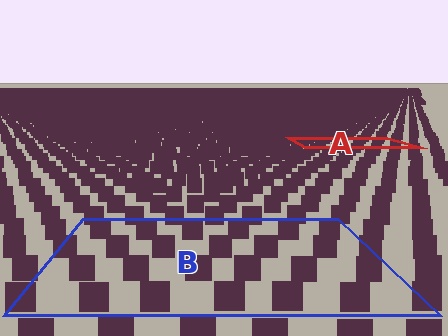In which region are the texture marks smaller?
The texture marks are smaller in region A, because it is farther away.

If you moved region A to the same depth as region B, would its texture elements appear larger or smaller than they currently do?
They would appear larger. At a closer depth, the same texture elements are projected at a bigger on-screen size.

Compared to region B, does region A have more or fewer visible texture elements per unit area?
Region A has more texture elements per unit area — they are packed more densely because it is farther away.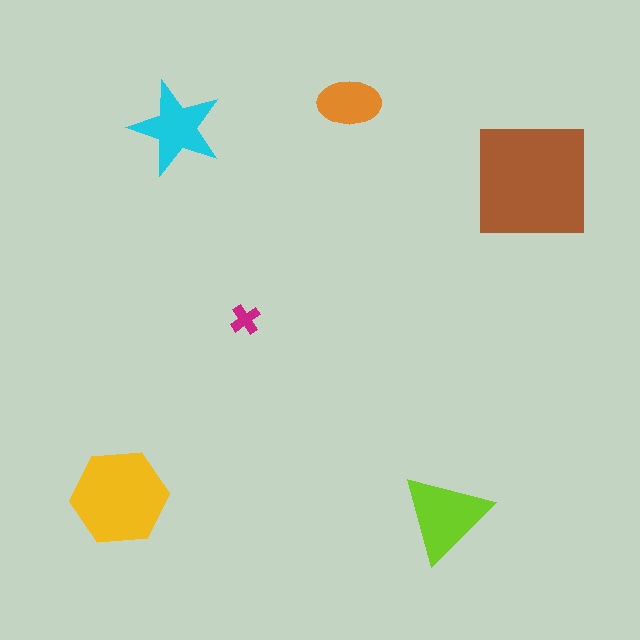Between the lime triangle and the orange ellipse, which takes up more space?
The lime triangle.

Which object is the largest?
The brown square.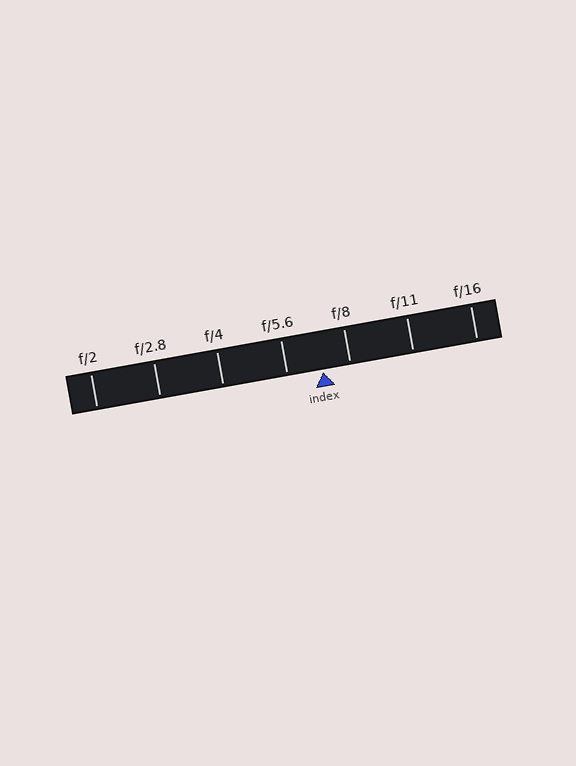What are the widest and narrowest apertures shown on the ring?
The widest aperture shown is f/2 and the narrowest is f/16.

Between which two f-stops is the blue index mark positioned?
The index mark is between f/5.6 and f/8.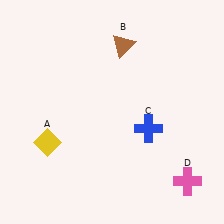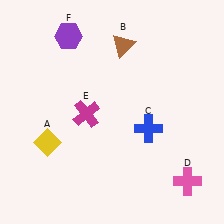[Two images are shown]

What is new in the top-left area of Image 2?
A purple hexagon (F) was added in the top-left area of Image 2.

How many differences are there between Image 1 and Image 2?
There are 2 differences between the two images.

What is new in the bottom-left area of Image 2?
A magenta cross (E) was added in the bottom-left area of Image 2.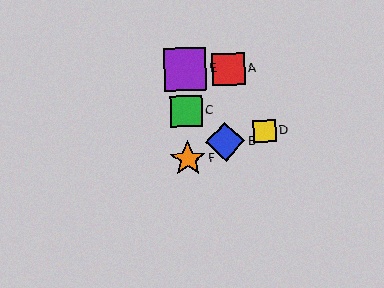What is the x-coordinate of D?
Object D is at x≈265.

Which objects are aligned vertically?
Objects C, E, F are aligned vertically.